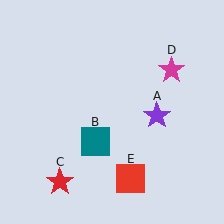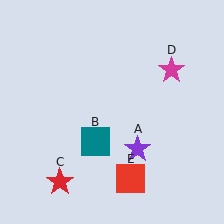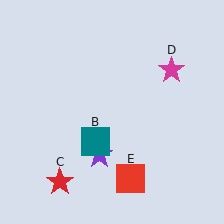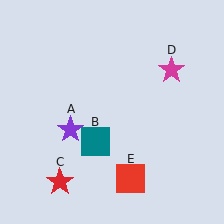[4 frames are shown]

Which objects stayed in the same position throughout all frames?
Teal square (object B) and red star (object C) and magenta star (object D) and red square (object E) remained stationary.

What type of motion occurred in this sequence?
The purple star (object A) rotated clockwise around the center of the scene.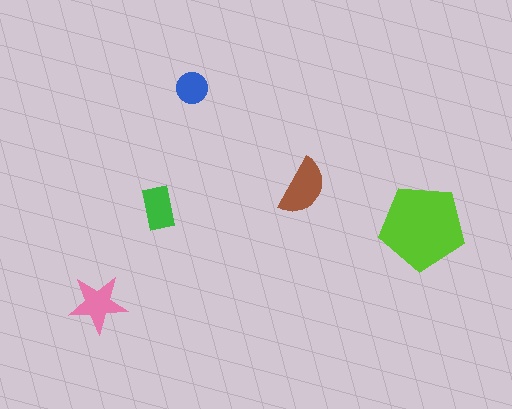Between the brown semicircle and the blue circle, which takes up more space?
The brown semicircle.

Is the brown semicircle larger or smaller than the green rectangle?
Larger.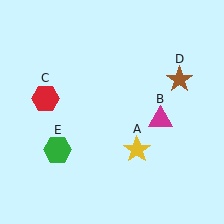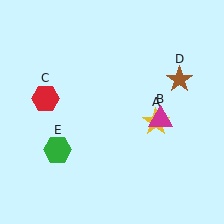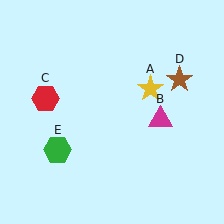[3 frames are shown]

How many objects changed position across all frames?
1 object changed position: yellow star (object A).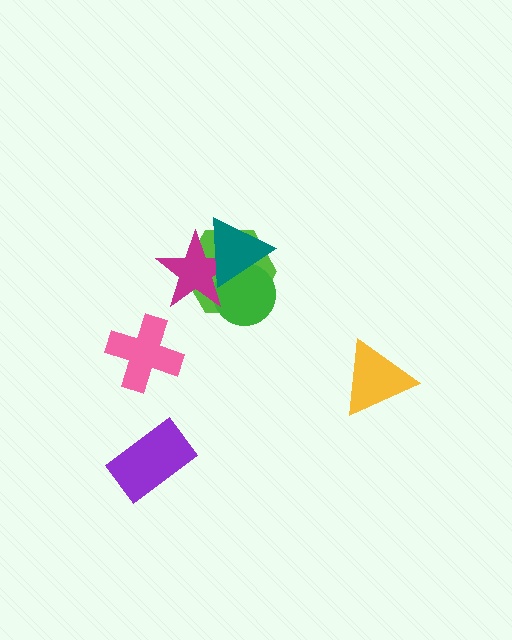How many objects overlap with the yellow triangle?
0 objects overlap with the yellow triangle.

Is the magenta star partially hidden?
Yes, it is partially covered by another shape.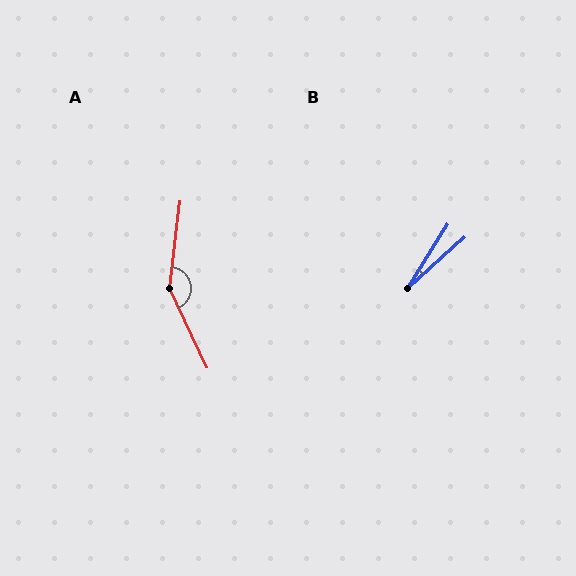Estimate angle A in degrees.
Approximately 148 degrees.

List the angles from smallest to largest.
B (16°), A (148°).